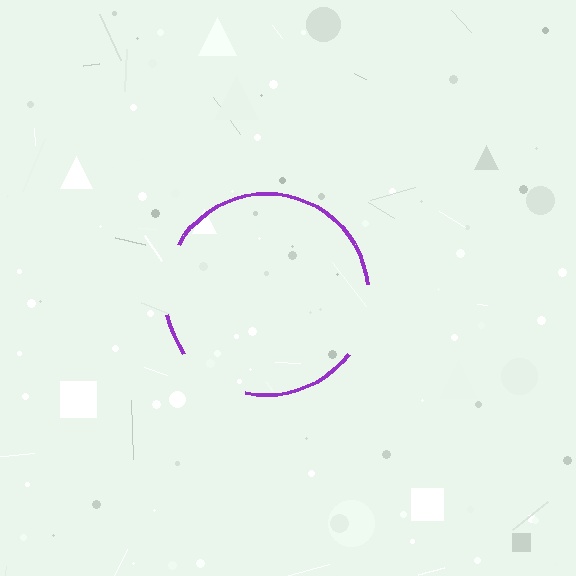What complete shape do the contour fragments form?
The contour fragments form a circle.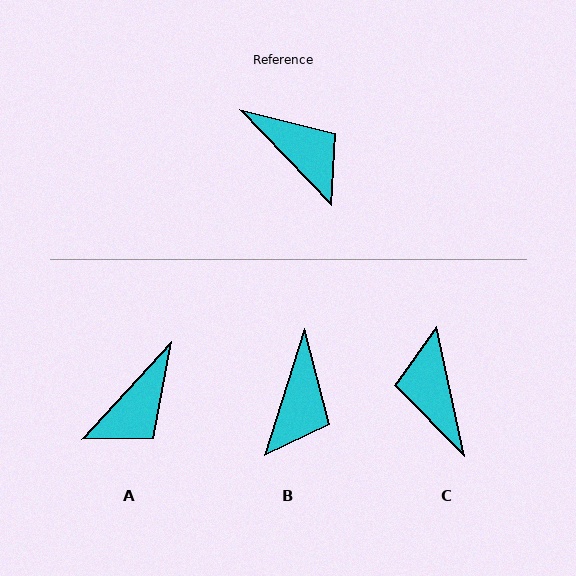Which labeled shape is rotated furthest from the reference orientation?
C, about 148 degrees away.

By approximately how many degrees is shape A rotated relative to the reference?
Approximately 86 degrees clockwise.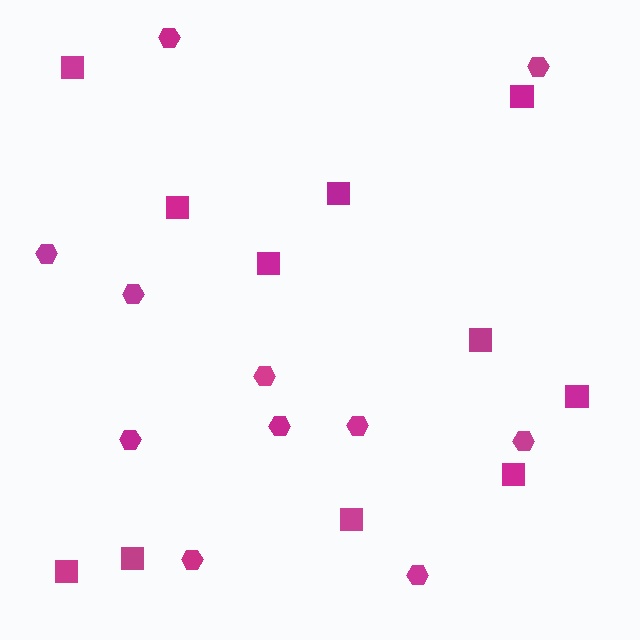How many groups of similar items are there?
There are 2 groups: one group of hexagons (11) and one group of squares (11).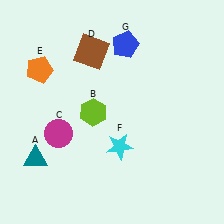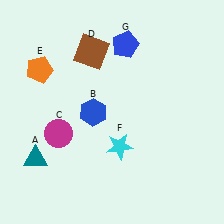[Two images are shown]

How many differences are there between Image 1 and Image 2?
There is 1 difference between the two images.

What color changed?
The hexagon (B) changed from lime in Image 1 to blue in Image 2.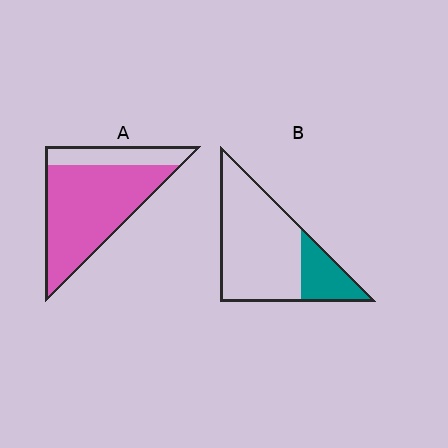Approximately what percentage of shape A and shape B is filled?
A is approximately 75% and B is approximately 25%.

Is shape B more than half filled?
No.